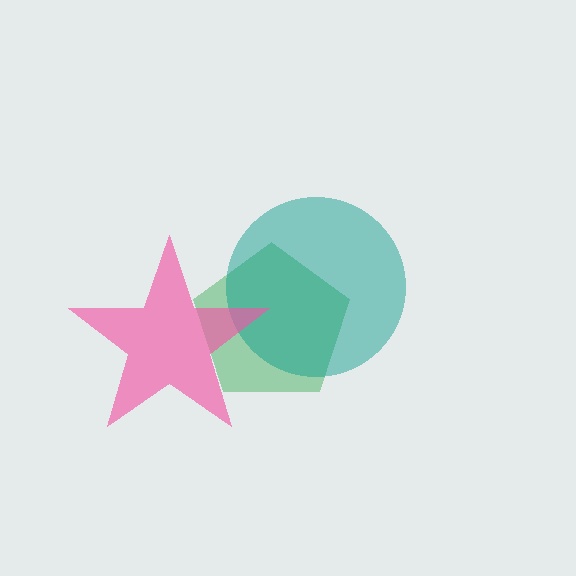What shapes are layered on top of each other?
The layered shapes are: a green pentagon, a teal circle, a pink star.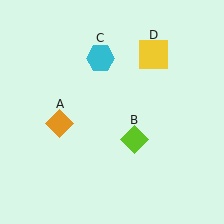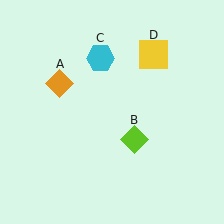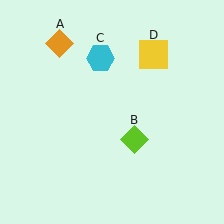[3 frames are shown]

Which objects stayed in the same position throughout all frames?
Lime diamond (object B) and cyan hexagon (object C) and yellow square (object D) remained stationary.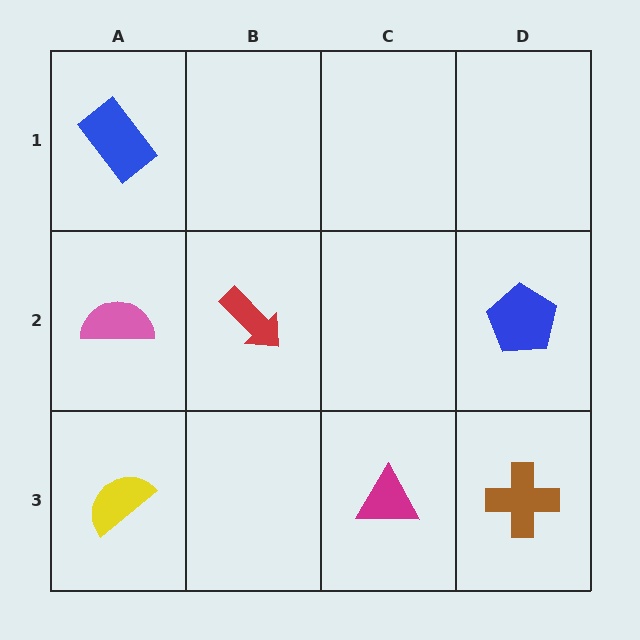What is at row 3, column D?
A brown cross.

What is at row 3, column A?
A yellow semicircle.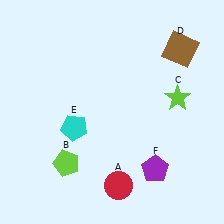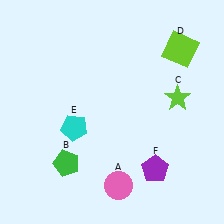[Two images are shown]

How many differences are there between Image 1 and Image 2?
There are 3 differences between the two images.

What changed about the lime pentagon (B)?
In Image 1, B is lime. In Image 2, it changed to green.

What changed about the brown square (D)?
In Image 1, D is brown. In Image 2, it changed to lime.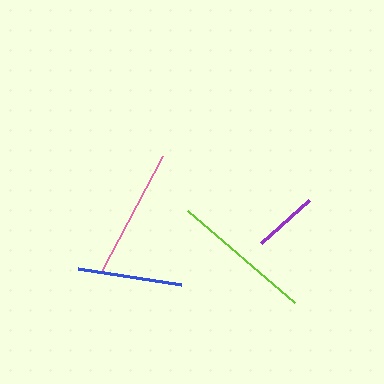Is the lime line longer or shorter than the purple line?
The lime line is longer than the purple line.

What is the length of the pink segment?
The pink segment is approximately 130 pixels long.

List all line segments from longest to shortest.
From longest to shortest: lime, pink, blue, purple.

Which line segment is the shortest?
The purple line is the shortest at approximately 64 pixels.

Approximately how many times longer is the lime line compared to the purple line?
The lime line is approximately 2.2 times the length of the purple line.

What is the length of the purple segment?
The purple segment is approximately 64 pixels long.